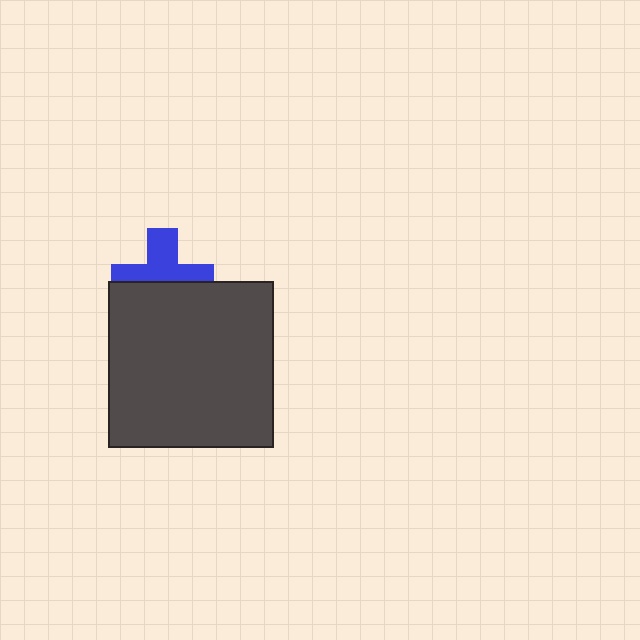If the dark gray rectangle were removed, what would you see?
You would see the complete blue cross.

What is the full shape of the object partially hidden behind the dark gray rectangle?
The partially hidden object is a blue cross.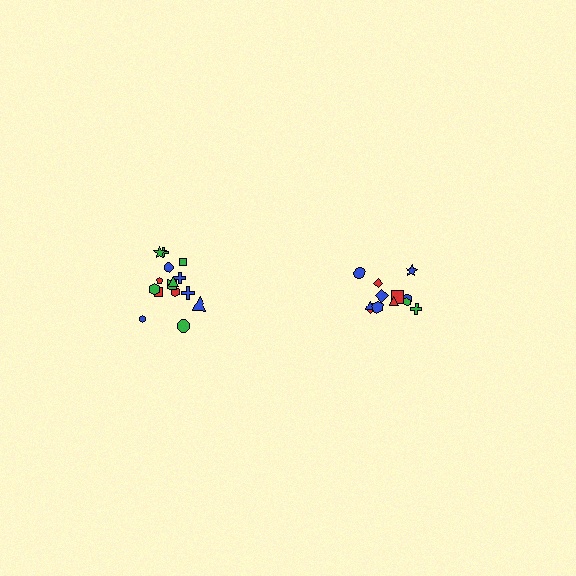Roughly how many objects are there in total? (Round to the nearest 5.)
Roughly 25 objects in total.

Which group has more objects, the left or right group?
The left group.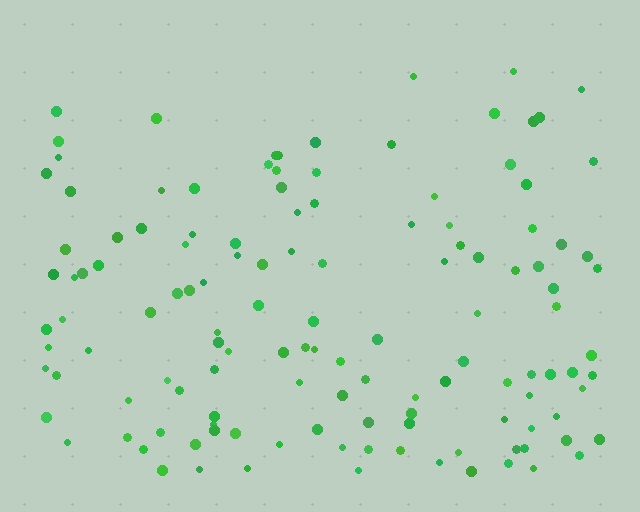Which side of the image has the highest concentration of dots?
The bottom.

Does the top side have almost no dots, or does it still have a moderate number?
Still a moderate number, just noticeably fewer than the bottom.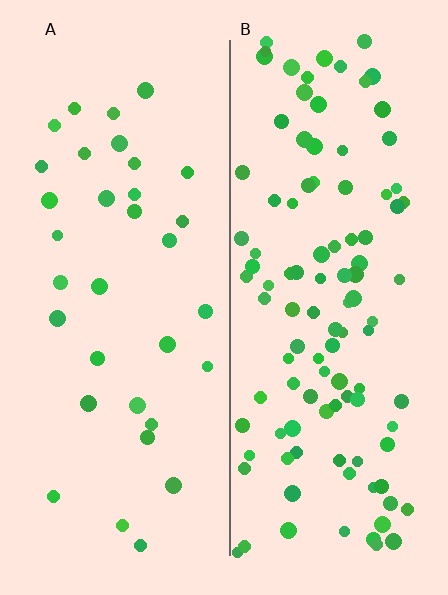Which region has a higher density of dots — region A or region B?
B (the right).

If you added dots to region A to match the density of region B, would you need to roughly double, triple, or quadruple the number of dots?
Approximately triple.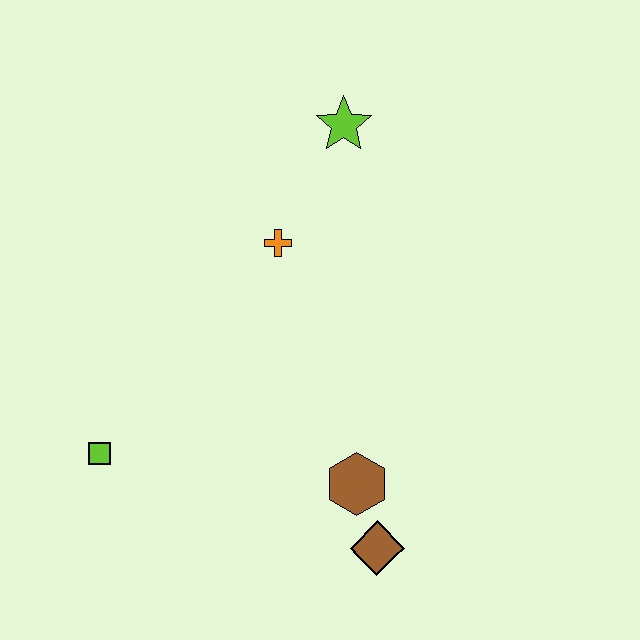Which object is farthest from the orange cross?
The brown diamond is farthest from the orange cross.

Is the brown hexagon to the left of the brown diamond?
Yes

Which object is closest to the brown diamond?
The brown hexagon is closest to the brown diamond.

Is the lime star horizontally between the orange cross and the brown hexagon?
Yes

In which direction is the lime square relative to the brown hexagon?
The lime square is to the left of the brown hexagon.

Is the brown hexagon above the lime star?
No